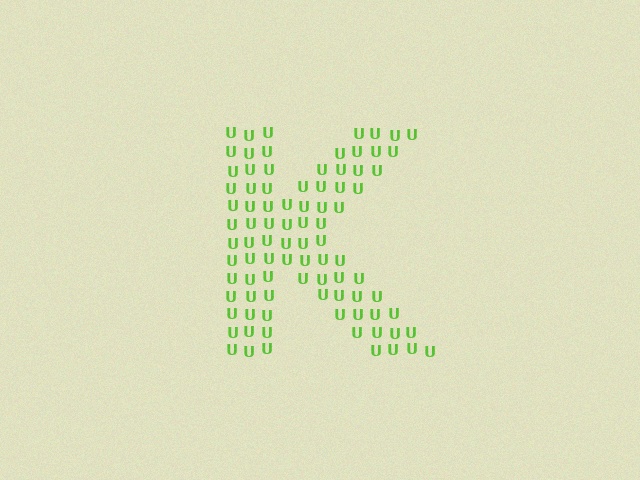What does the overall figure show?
The overall figure shows the letter K.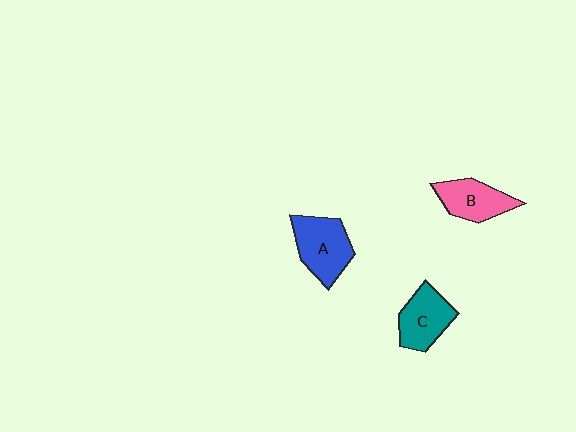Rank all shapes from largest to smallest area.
From largest to smallest: A (blue), C (teal), B (pink).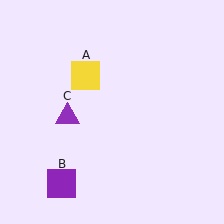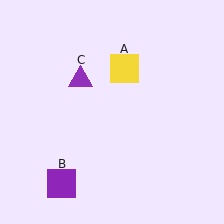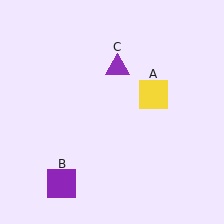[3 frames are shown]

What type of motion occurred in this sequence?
The yellow square (object A), purple triangle (object C) rotated clockwise around the center of the scene.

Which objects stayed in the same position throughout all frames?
Purple square (object B) remained stationary.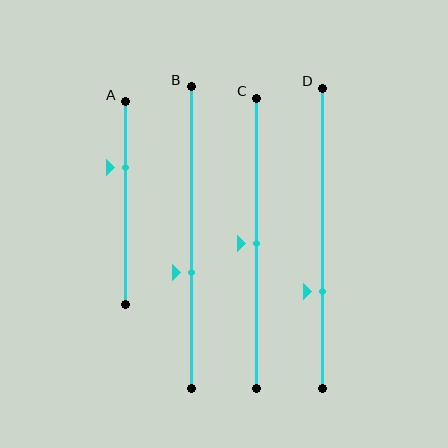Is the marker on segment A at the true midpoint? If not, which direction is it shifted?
No, the marker on segment A is shifted upward by about 17% of the segment length.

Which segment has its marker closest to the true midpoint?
Segment C has its marker closest to the true midpoint.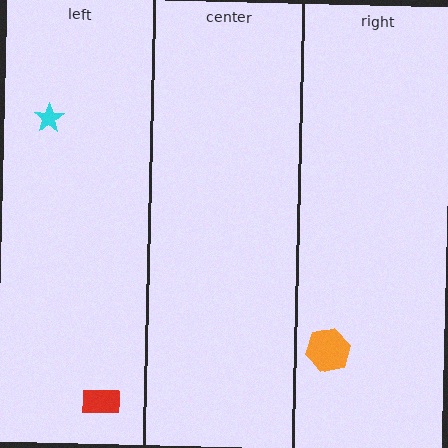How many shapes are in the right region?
1.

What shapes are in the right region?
The orange hexagon.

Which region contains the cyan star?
The left region.